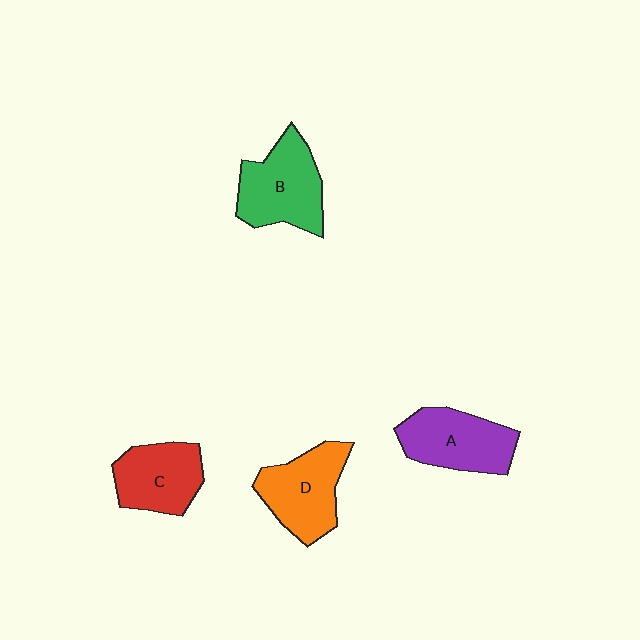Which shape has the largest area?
Shape B (green).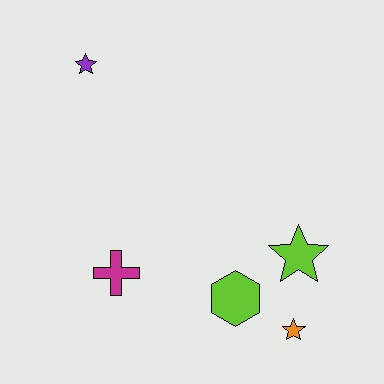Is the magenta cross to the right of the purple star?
Yes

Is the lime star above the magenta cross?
Yes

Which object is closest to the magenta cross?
The lime hexagon is closest to the magenta cross.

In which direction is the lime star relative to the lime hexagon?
The lime star is to the right of the lime hexagon.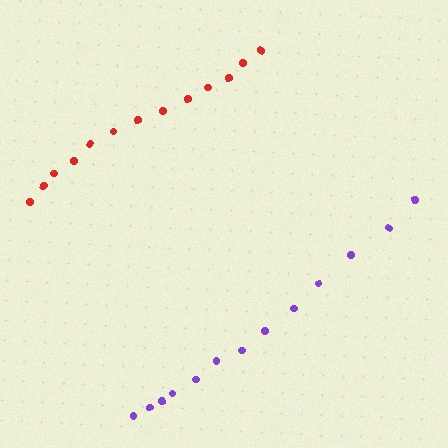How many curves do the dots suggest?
There are 2 distinct paths.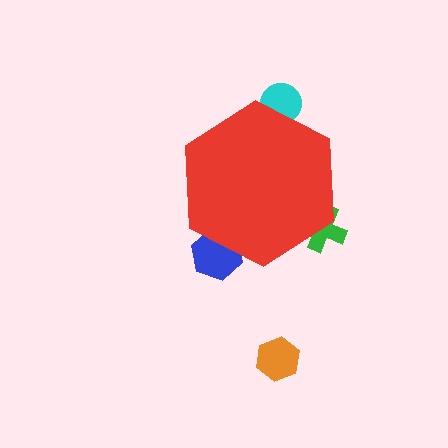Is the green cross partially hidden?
Yes, the green cross is partially hidden behind the red hexagon.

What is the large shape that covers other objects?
A red hexagon.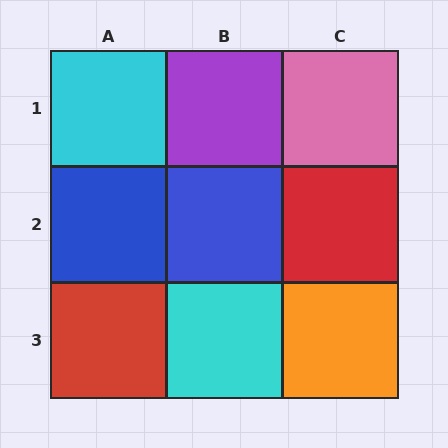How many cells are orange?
1 cell is orange.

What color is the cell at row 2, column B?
Blue.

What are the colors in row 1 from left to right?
Cyan, purple, pink.